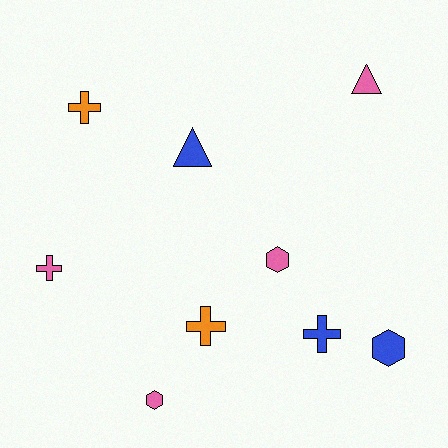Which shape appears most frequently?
Cross, with 4 objects.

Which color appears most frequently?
Pink, with 4 objects.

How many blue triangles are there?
There is 1 blue triangle.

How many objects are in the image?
There are 9 objects.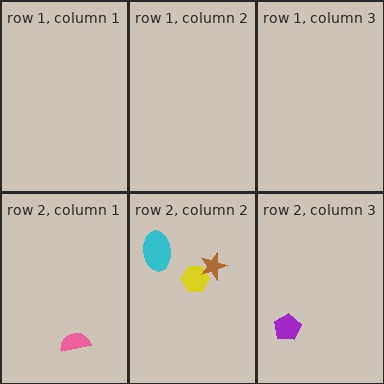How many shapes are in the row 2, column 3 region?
1.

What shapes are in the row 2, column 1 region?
The pink semicircle.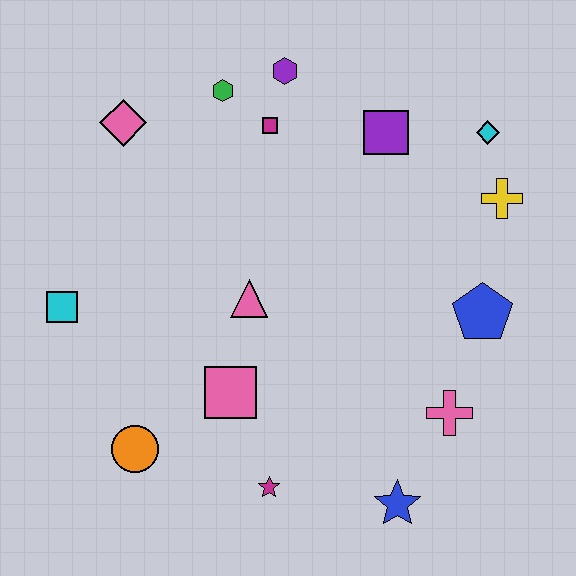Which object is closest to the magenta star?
The pink square is closest to the magenta star.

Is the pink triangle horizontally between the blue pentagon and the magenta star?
No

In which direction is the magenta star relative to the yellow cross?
The magenta star is below the yellow cross.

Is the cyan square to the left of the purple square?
Yes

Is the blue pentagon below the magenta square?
Yes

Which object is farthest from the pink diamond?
The blue star is farthest from the pink diamond.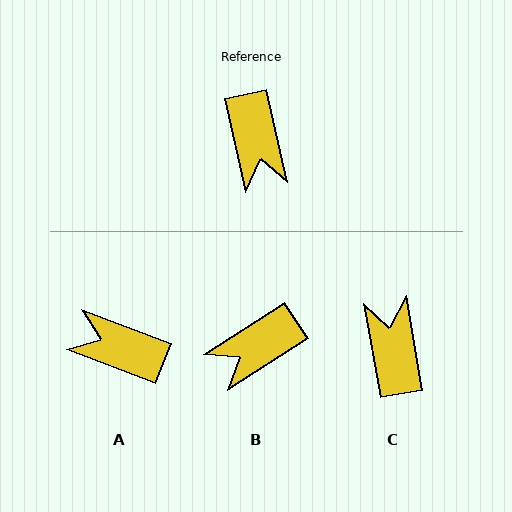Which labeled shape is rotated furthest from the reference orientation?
C, about 177 degrees away.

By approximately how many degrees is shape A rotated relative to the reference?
Approximately 123 degrees clockwise.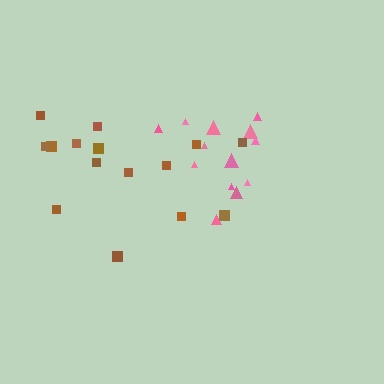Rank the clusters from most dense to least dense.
pink, brown.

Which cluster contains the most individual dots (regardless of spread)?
Brown (15).